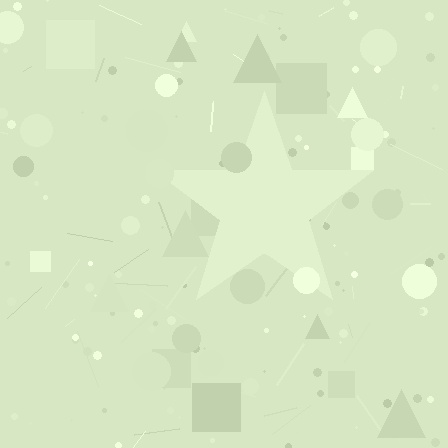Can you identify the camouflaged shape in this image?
The camouflaged shape is a star.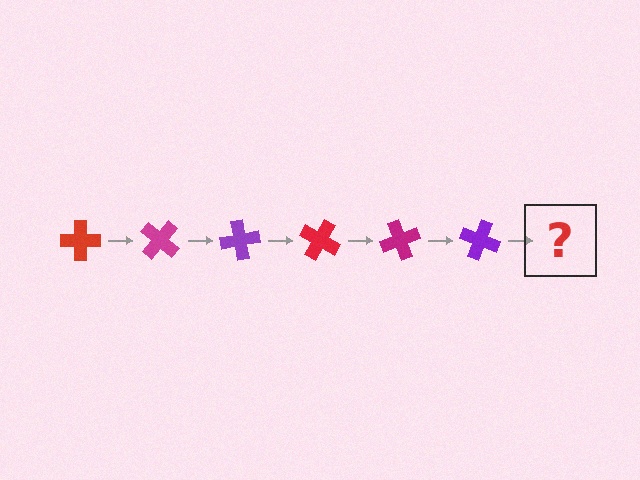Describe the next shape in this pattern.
It should be a red cross, rotated 240 degrees from the start.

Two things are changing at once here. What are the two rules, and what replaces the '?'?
The two rules are that it rotates 40 degrees each step and the color cycles through red, magenta, and purple. The '?' should be a red cross, rotated 240 degrees from the start.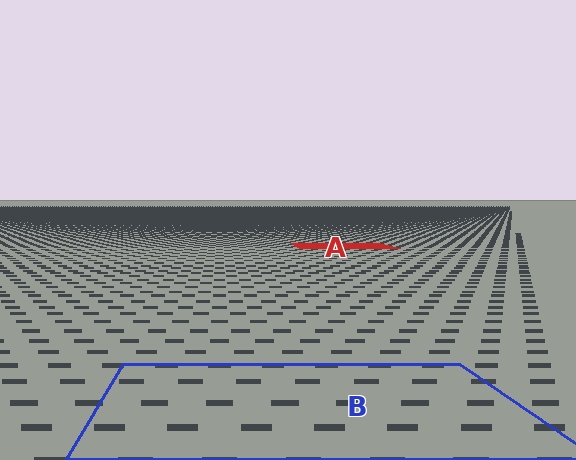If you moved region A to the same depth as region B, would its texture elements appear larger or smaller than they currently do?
They would appear larger. At a closer depth, the same texture elements are projected at a bigger on-screen size.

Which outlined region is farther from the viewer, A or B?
Region A is farther from the viewer — the texture elements inside it appear smaller and more densely packed.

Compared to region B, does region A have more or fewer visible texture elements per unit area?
Region A has more texture elements per unit area — they are packed more densely because it is farther away.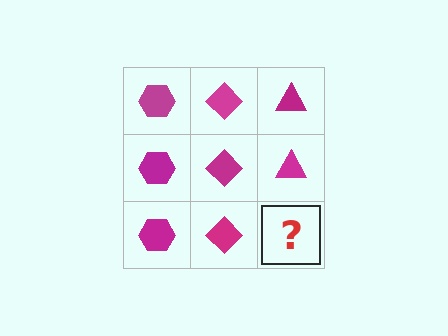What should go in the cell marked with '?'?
The missing cell should contain a magenta triangle.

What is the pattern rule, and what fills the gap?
The rule is that each column has a consistent shape. The gap should be filled with a magenta triangle.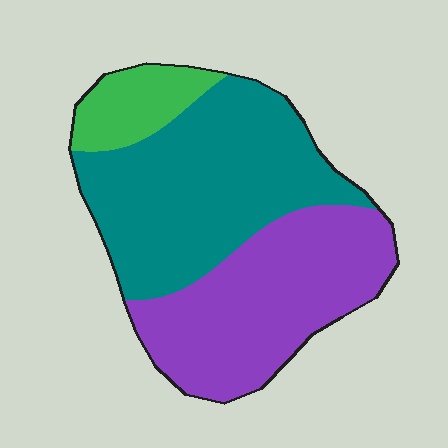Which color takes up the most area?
Teal, at roughly 50%.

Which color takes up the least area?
Green, at roughly 10%.